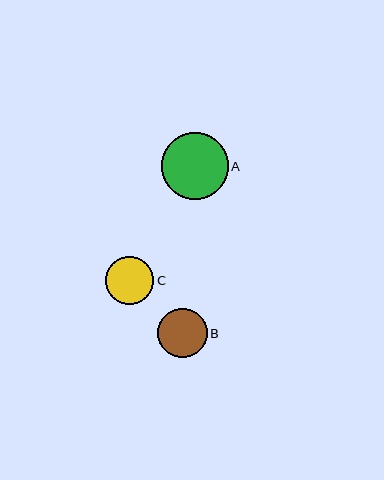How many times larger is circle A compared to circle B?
Circle A is approximately 1.4 times the size of circle B.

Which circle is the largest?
Circle A is the largest with a size of approximately 67 pixels.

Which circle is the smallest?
Circle C is the smallest with a size of approximately 48 pixels.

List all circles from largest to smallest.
From largest to smallest: A, B, C.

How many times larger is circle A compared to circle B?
Circle A is approximately 1.4 times the size of circle B.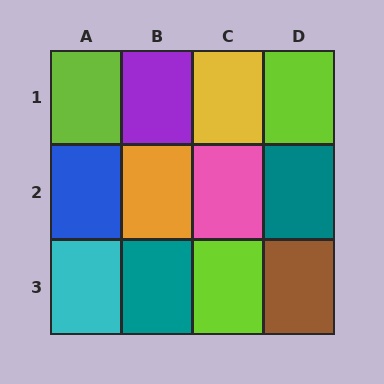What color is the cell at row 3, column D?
Brown.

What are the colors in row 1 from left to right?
Lime, purple, yellow, lime.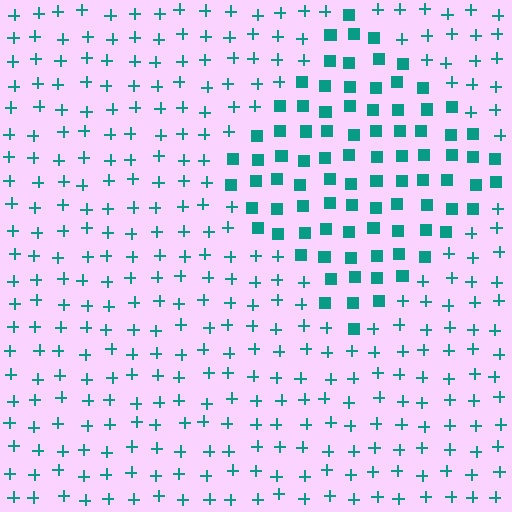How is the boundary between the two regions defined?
The boundary is defined by a change in element shape: squares inside vs. plus signs outside. All elements share the same color and spacing.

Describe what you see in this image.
The image is filled with small teal elements arranged in a uniform grid. A diamond-shaped region contains squares, while the surrounding area contains plus signs. The boundary is defined purely by the change in element shape.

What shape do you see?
I see a diamond.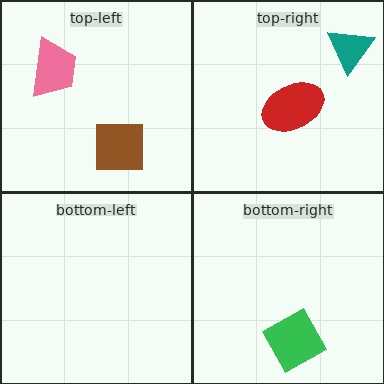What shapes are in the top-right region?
The teal triangle, the red ellipse.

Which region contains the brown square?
The top-left region.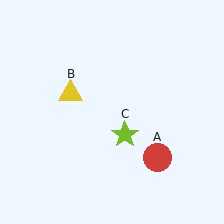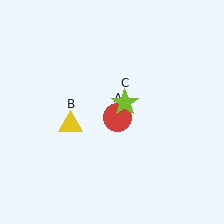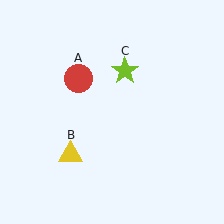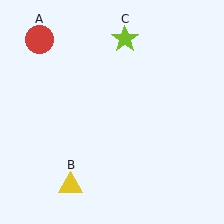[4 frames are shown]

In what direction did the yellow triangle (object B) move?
The yellow triangle (object B) moved down.